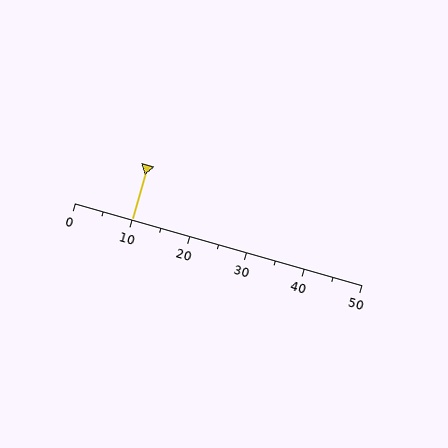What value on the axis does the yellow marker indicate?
The marker indicates approximately 10.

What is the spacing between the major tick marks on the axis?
The major ticks are spaced 10 apart.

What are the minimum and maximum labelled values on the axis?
The axis runs from 0 to 50.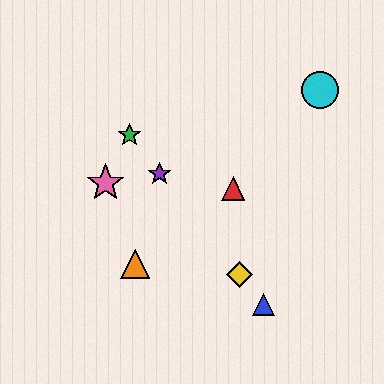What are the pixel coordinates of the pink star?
The pink star is at (106, 183).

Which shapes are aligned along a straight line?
The blue triangle, the green star, the yellow diamond, the purple star are aligned along a straight line.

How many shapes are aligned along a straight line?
4 shapes (the blue triangle, the green star, the yellow diamond, the purple star) are aligned along a straight line.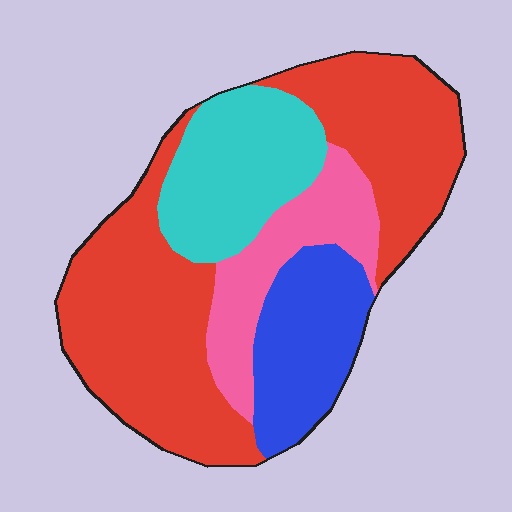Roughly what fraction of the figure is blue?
Blue takes up about one sixth (1/6) of the figure.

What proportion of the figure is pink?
Pink covers about 15% of the figure.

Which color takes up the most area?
Red, at roughly 50%.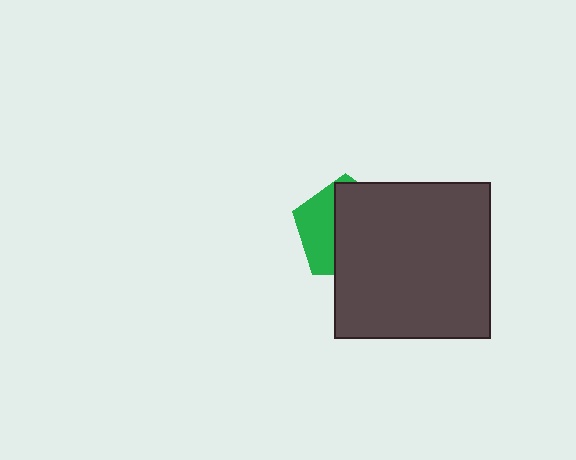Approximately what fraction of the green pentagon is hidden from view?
Roughly 64% of the green pentagon is hidden behind the dark gray square.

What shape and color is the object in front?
The object in front is a dark gray square.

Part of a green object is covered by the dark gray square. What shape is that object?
It is a pentagon.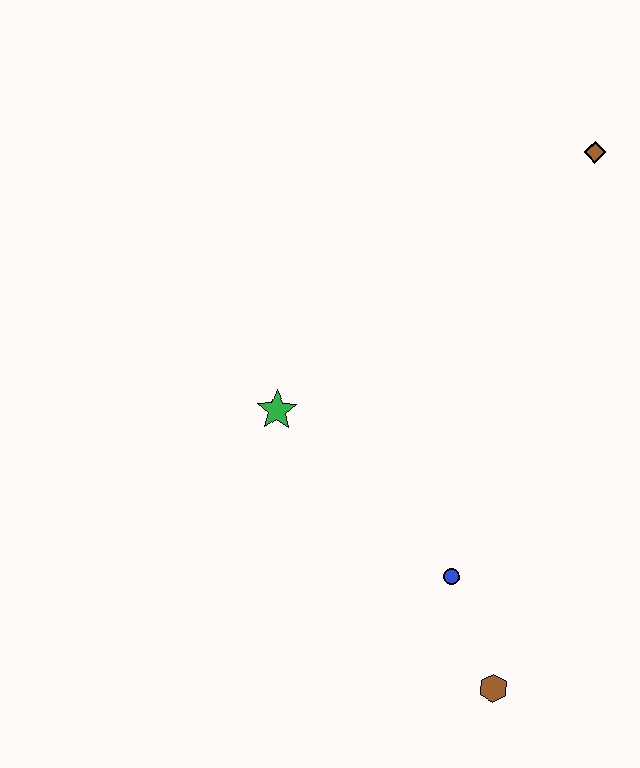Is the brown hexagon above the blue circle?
No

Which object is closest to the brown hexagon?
The blue circle is closest to the brown hexagon.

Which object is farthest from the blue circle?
The brown diamond is farthest from the blue circle.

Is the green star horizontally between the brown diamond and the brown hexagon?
No